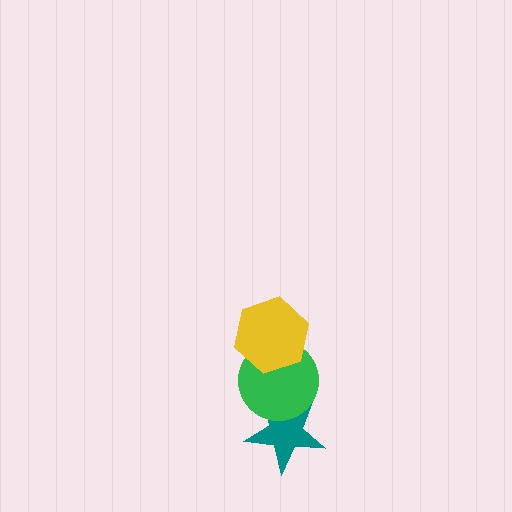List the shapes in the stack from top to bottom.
From top to bottom: the yellow hexagon, the green circle, the teal star.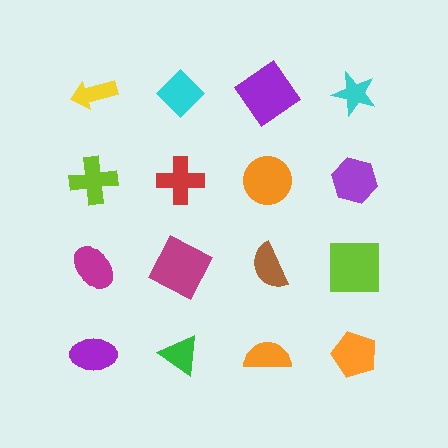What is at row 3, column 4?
A lime square.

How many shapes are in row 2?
4 shapes.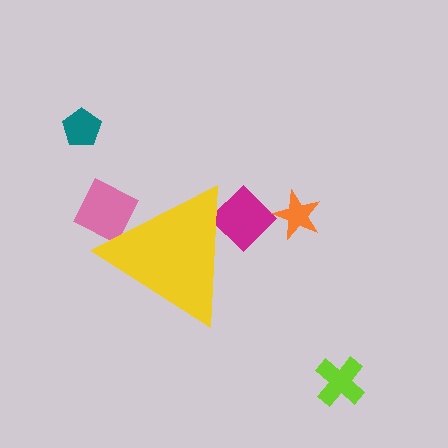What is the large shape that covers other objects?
A yellow triangle.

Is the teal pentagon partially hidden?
No, the teal pentagon is fully visible.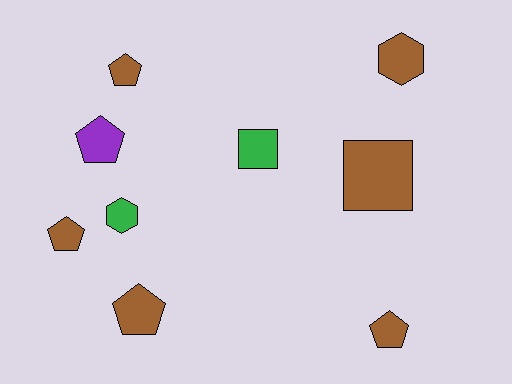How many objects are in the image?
There are 9 objects.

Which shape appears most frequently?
Pentagon, with 5 objects.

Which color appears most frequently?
Brown, with 6 objects.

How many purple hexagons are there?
There are no purple hexagons.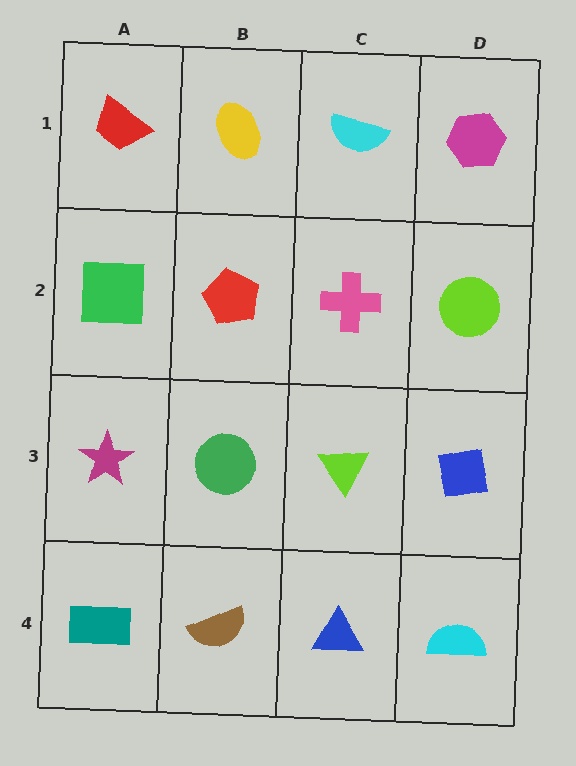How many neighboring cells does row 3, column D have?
3.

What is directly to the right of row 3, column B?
A lime triangle.